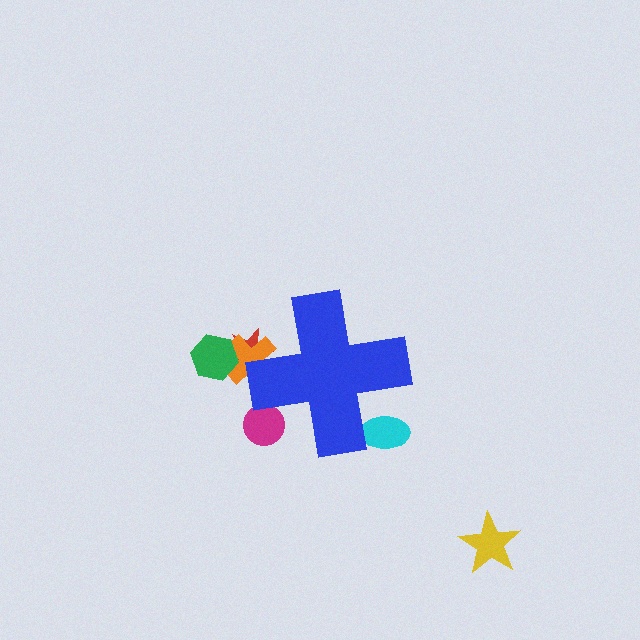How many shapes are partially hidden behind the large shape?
4 shapes are partially hidden.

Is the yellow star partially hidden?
No, the yellow star is fully visible.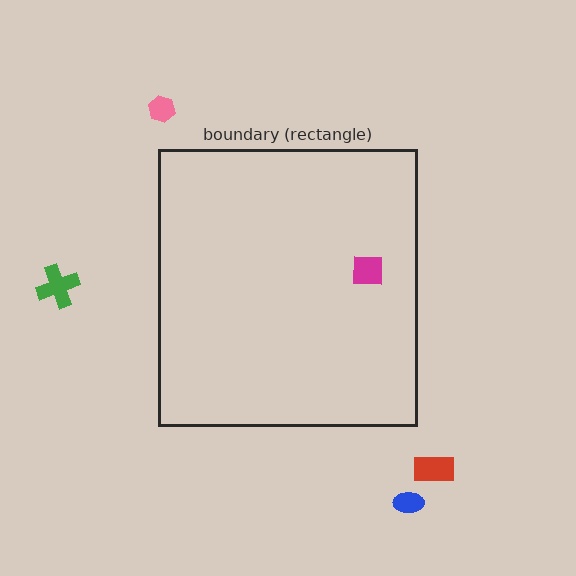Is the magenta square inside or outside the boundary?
Inside.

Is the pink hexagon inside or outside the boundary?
Outside.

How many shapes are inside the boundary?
1 inside, 4 outside.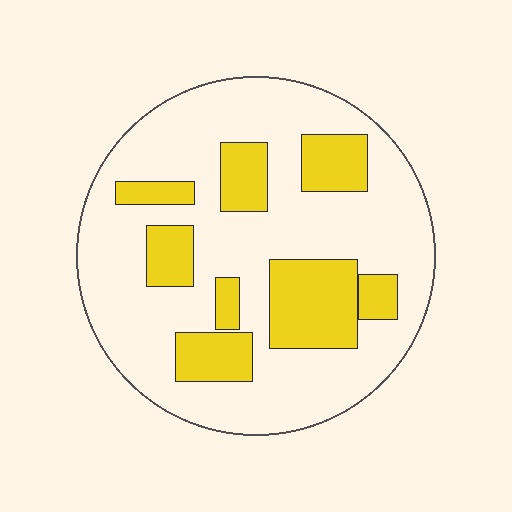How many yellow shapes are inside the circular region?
8.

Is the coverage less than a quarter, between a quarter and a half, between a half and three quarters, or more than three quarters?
Between a quarter and a half.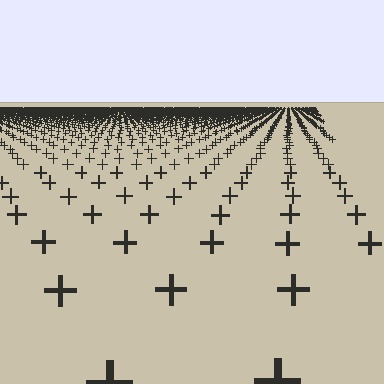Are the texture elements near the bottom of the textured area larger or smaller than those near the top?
Larger. Near the bottom, elements are closer to the viewer and appear at a bigger on-screen size.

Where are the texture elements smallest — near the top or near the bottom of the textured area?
Near the top.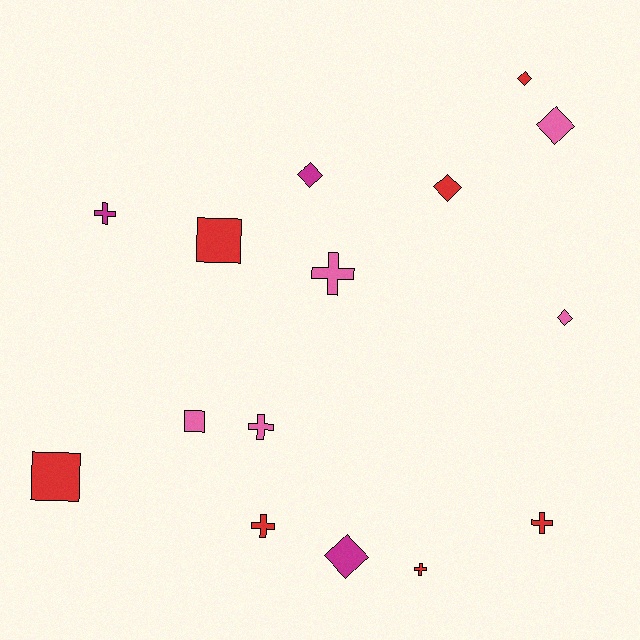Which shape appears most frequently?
Diamond, with 6 objects.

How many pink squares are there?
There is 1 pink square.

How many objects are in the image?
There are 15 objects.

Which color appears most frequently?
Red, with 7 objects.